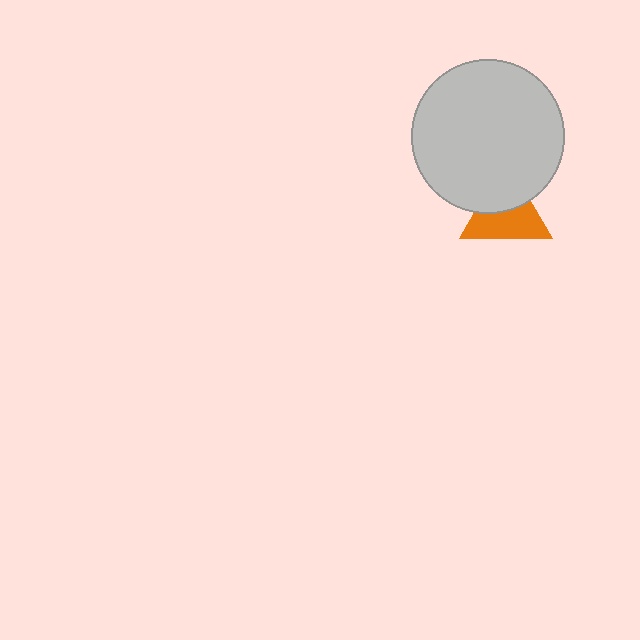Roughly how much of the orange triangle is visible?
About half of it is visible (roughly 59%).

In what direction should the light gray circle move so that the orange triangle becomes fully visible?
The light gray circle should move up. That is the shortest direction to clear the overlap and leave the orange triangle fully visible.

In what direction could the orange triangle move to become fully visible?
The orange triangle could move down. That would shift it out from behind the light gray circle entirely.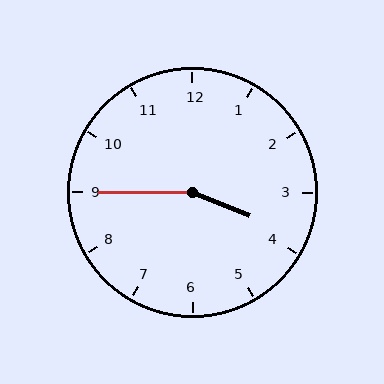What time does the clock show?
3:45.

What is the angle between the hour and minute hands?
Approximately 158 degrees.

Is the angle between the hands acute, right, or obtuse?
It is obtuse.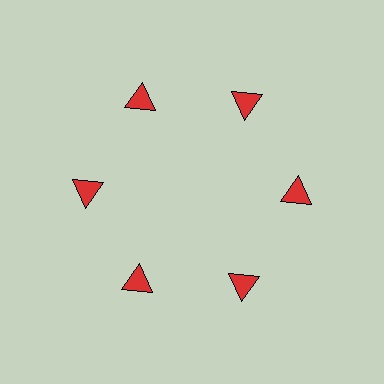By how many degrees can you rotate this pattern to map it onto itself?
The pattern maps onto itself every 60 degrees of rotation.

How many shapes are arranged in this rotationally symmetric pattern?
There are 6 shapes, arranged in 6 groups of 1.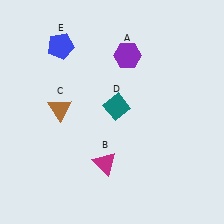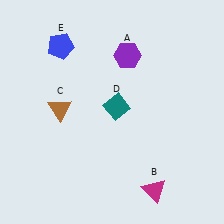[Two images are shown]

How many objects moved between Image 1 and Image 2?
1 object moved between the two images.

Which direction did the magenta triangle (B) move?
The magenta triangle (B) moved right.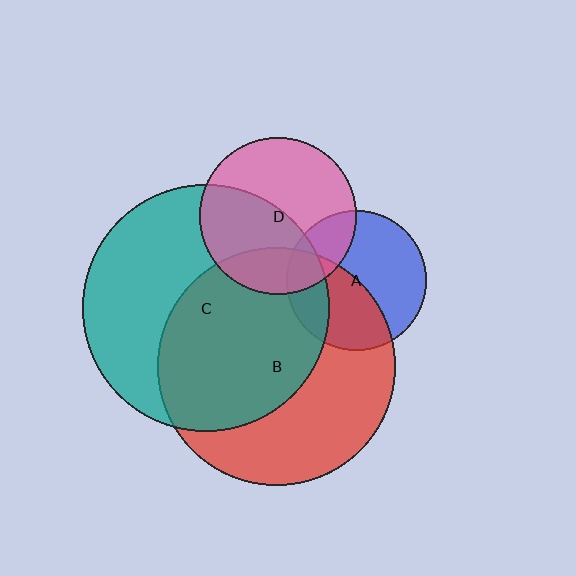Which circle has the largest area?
Circle C (teal).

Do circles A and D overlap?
Yes.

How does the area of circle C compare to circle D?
Approximately 2.5 times.